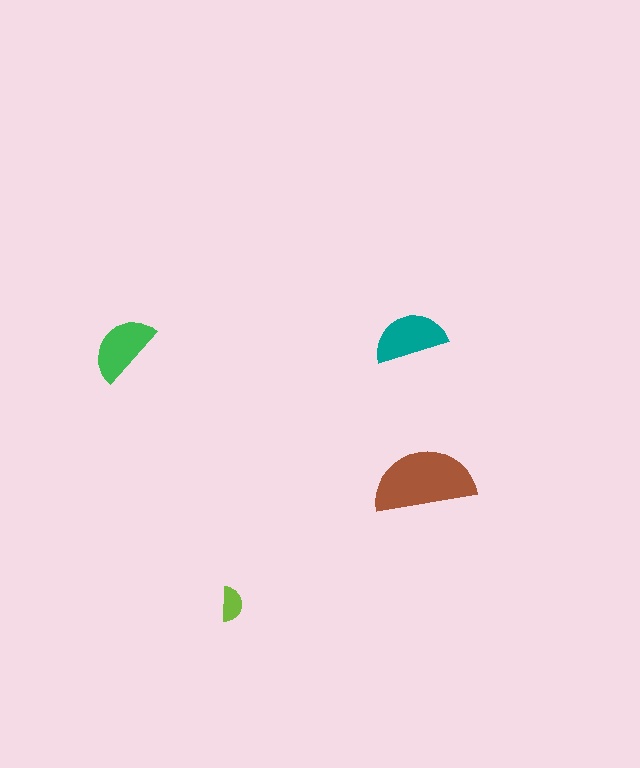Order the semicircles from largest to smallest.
the brown one, the teal one, the green one, the lime one.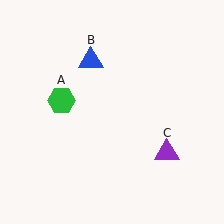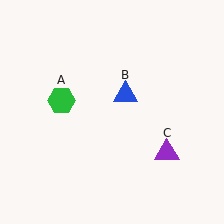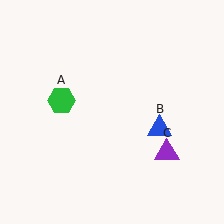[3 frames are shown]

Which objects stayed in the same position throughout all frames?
Green hexagon (object A) and purple triangle (object C) remained stationary.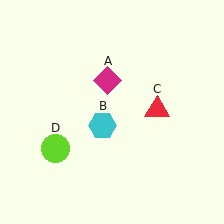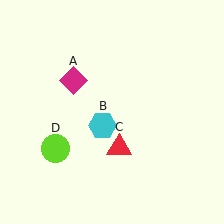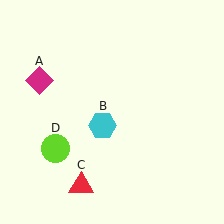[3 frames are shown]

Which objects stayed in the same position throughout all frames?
Cyan hexagon (object B) and lime circle (object D) remained stationary.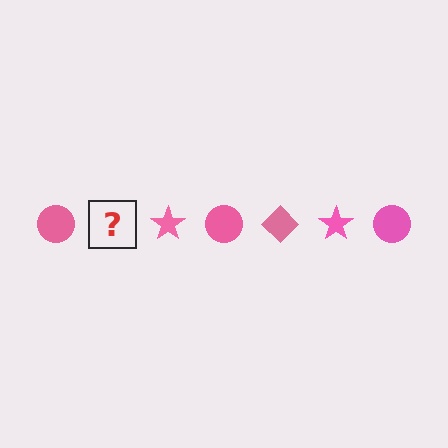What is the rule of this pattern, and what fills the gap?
The rule is that the pattern cycles through circle, diamond, star shapes in pink. The gap should be filled with a pink diamond.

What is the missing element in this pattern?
The missing element is a pink diamond.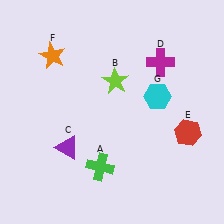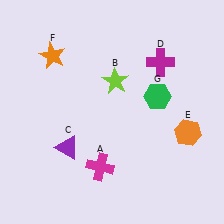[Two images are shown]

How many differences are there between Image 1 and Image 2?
There are 3 differences between the two images.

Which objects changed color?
A changed from green to magenta. E changed from red to orange. G changed from cyan to green.